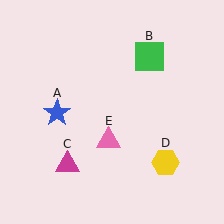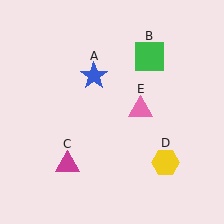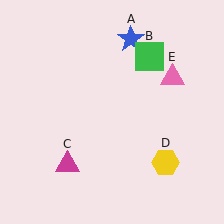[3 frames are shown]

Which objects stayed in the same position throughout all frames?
Green square (object B) and magenta triangle (object C) and yellow hexagon (object D) remained stationary.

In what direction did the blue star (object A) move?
The blue star (object A) moved up and to the right.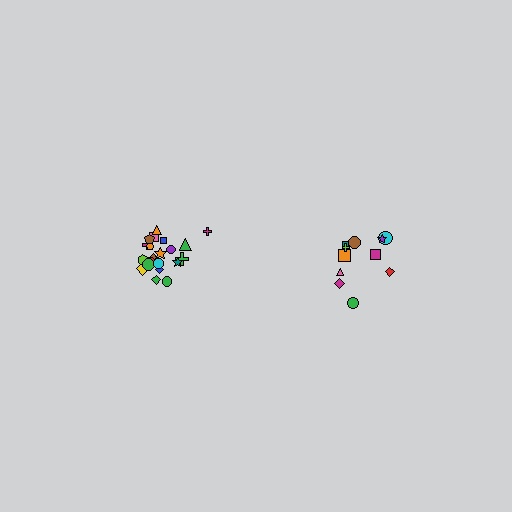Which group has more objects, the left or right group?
The left group.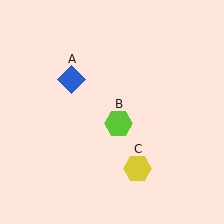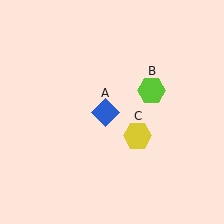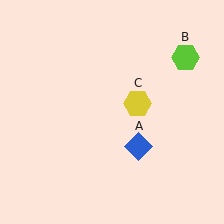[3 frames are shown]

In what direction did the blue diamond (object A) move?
The blue diamond (object A) moved down and to the right.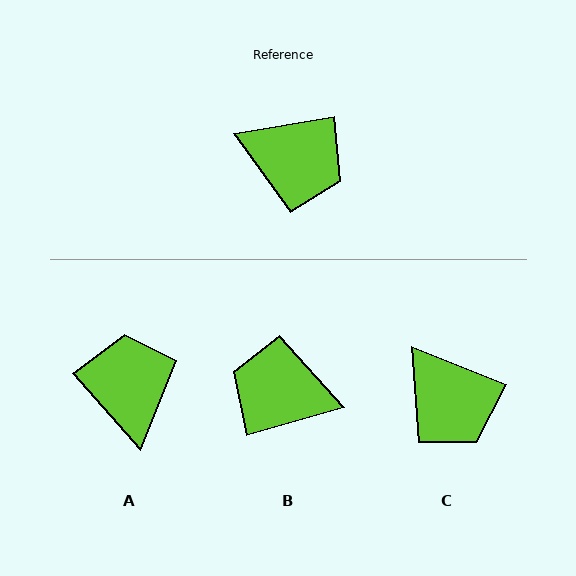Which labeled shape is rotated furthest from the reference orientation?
B, about 174 degrees away.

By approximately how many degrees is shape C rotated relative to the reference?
Approximately 32 degrees clockwise.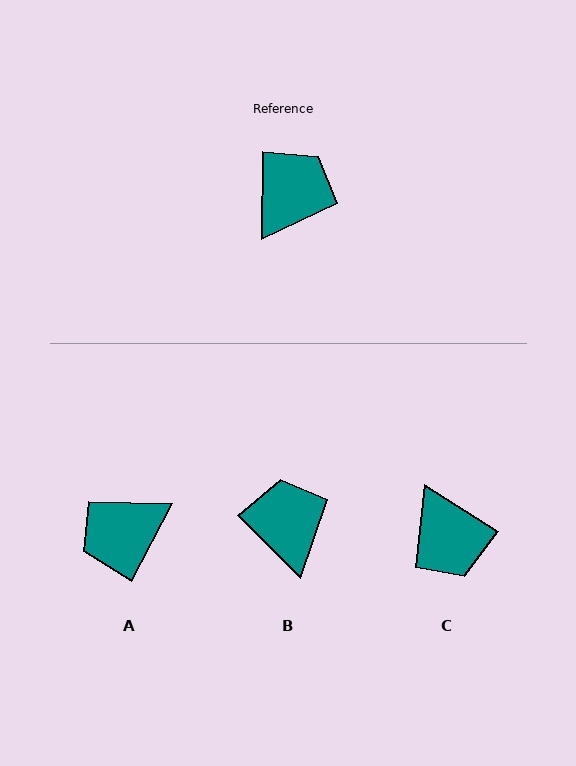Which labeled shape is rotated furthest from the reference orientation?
A, about 153 degrees away.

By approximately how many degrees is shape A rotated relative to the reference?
Approximately 153 degrees counter-clockwise.